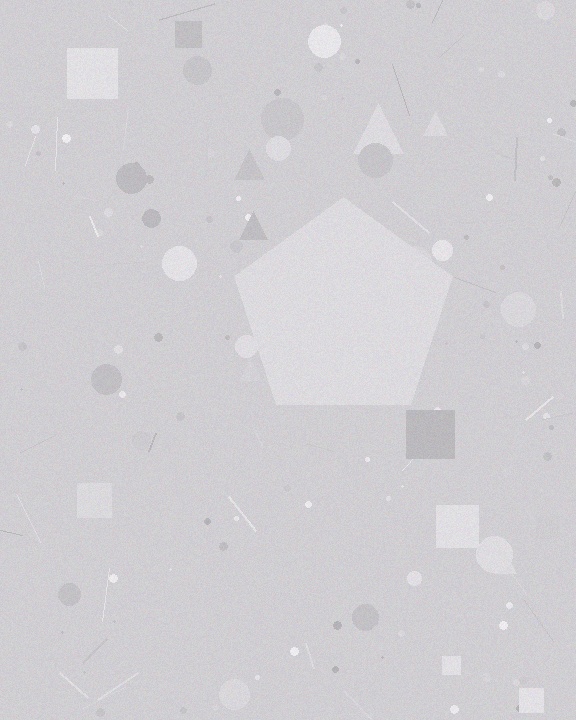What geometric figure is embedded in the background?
A pentagon is embedded in the background.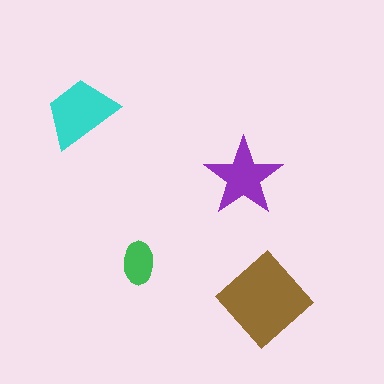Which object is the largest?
The brown diamond.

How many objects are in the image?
There are 4 objects in the image.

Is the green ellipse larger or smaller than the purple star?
Smaller.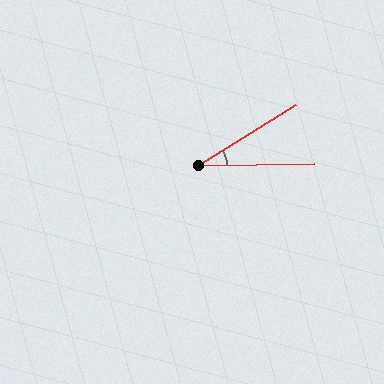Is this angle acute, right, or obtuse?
It is acute.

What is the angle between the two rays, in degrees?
Approximately 31 degrees.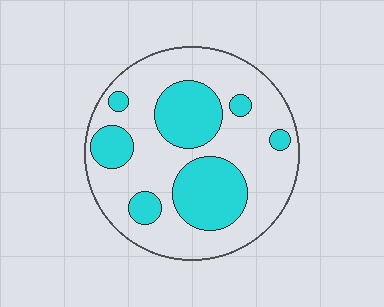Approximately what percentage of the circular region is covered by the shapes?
Approximately 30%.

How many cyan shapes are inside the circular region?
7.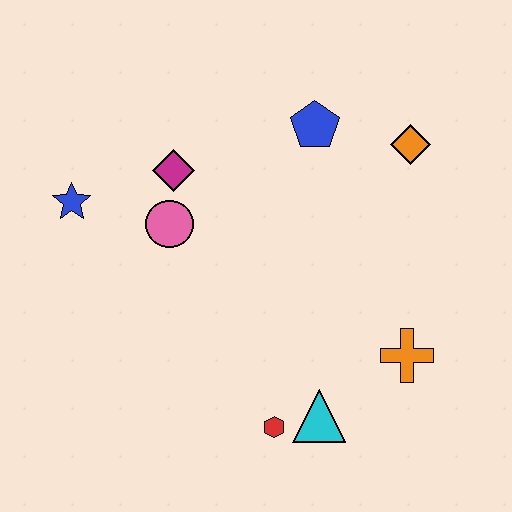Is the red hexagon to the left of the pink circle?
No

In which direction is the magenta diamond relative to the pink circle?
The magenta diamond is above the pink circle.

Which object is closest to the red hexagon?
The cyan triangle is closest to the red hexagon.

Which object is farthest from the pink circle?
The orange cross is farthest from the pink circle.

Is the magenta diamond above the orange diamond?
No